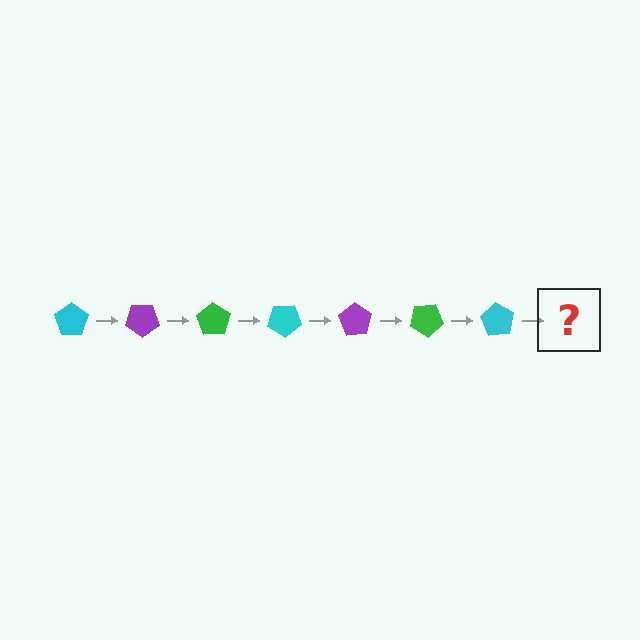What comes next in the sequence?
The next element should be a purple pentagon, rotated 245 degrees from the start.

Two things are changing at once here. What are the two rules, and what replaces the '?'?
The two rules are that it rotates 35 degrees each step and the color cycles through cyan, purple, and green. The '?' should be a purple pentagon, rotated 245 degrees from the start.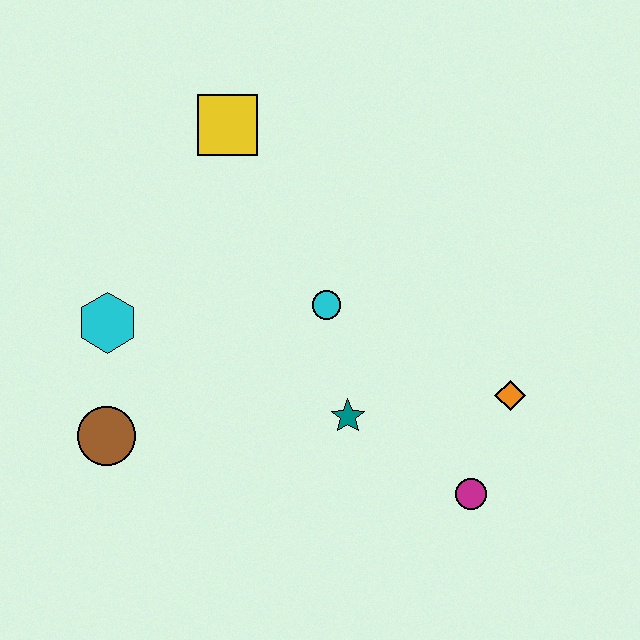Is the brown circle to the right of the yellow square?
No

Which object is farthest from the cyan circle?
The brown circle is farthest from the cyan circle.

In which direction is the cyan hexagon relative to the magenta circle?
The cyan hexagon is to the left of the magenta circle.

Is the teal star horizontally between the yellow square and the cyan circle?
No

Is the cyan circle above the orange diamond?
Yes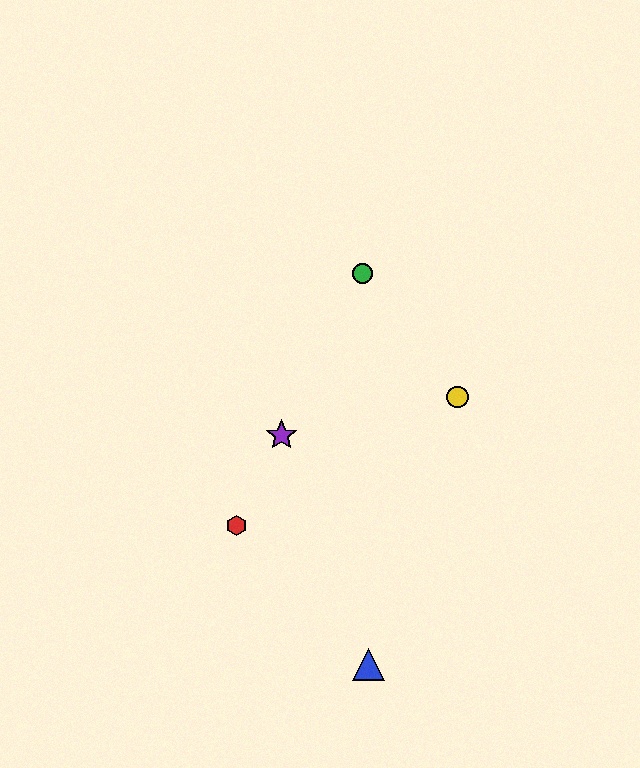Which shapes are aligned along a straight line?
The red hexagon, the green circle, the purple star are aligned along a straight line.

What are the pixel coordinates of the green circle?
The green circle is at (363, 274).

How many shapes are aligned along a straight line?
3 shapes (the red hexagon, the green circle, the purple star) are aligned along a straight line.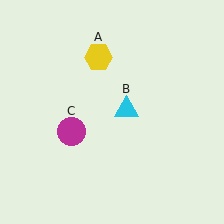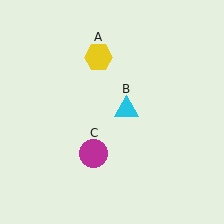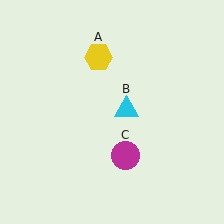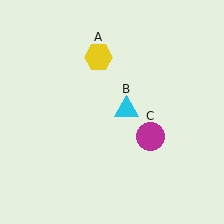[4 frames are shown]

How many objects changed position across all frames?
1 object changed position: magenta circle (object C).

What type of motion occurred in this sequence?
The magenta circle (object C) rotated counterclockwise around the center of the scene.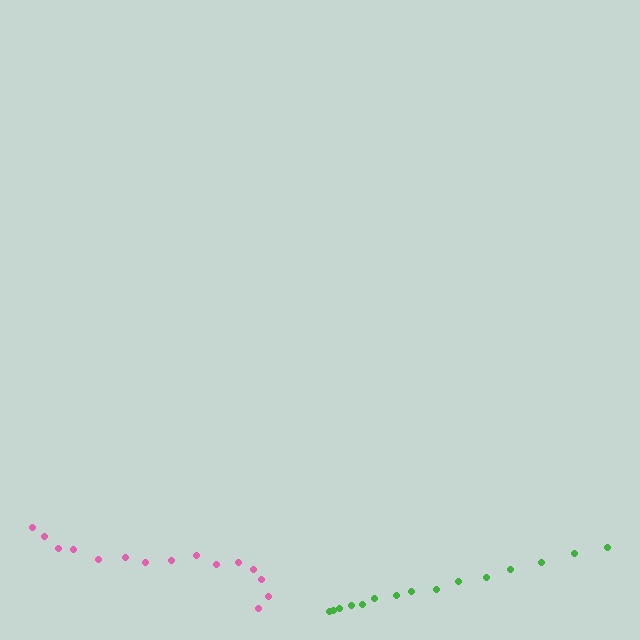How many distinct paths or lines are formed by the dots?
There are 2 distinct paths.